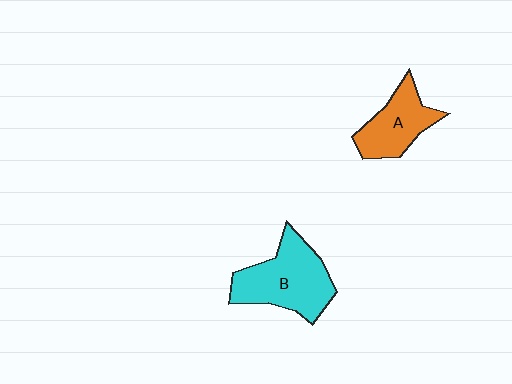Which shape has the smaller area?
Shape A (orange).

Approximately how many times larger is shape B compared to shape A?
Approximately 1.5 times.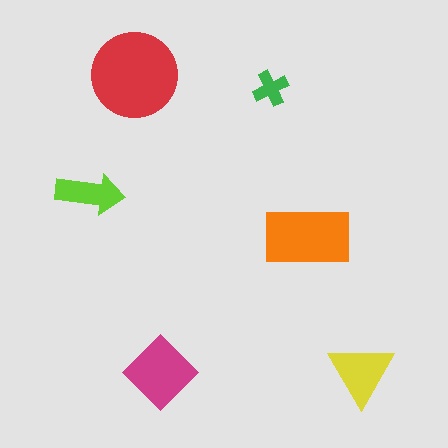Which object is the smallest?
The green cross.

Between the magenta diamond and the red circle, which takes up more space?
The red circle.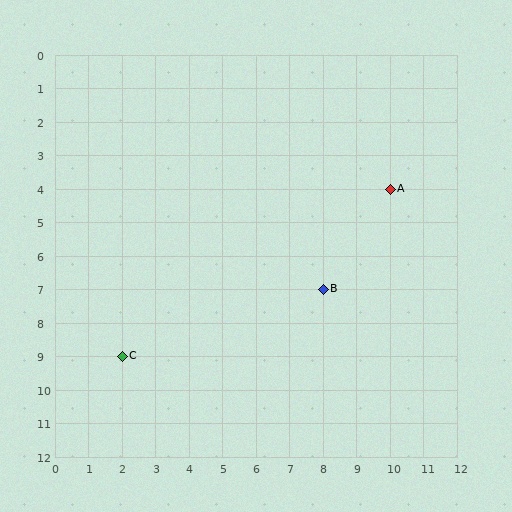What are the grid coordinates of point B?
Point B is at grid coordinates (8, 7).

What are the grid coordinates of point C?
Point C is at grid coordinates (2, 9).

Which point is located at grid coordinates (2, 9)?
Point C is at (2, 9).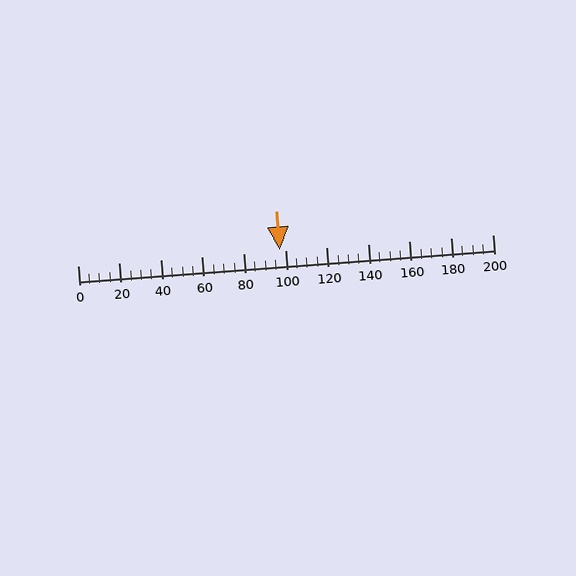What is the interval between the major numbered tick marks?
The major tick marks are spaced 20 units apart.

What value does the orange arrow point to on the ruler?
The orange arrow points to approximately 97.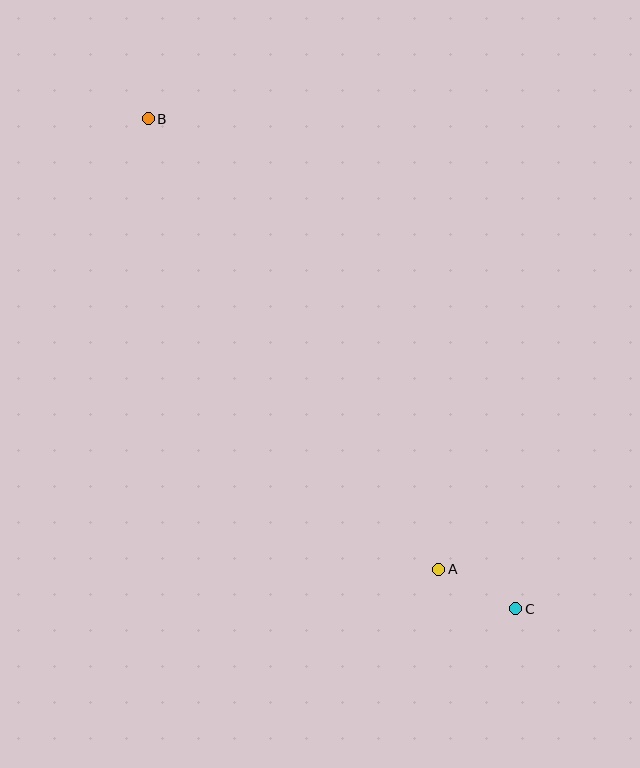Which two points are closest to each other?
Points A and C are closest to each other.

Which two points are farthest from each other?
Points B and C are farthest from each other.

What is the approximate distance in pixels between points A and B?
The distance between A and B is approximately 536 pixels.